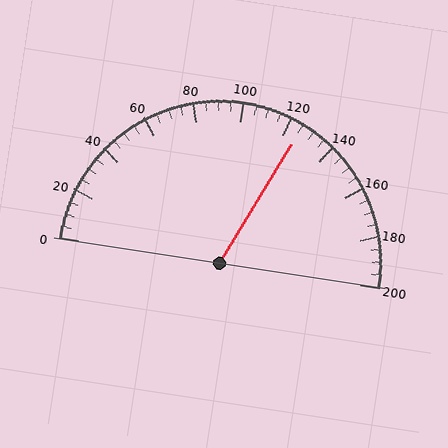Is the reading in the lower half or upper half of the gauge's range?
The reading is in the upper half of the range (0 to 200).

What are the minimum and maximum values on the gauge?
The gauge ranges from 0 to 200.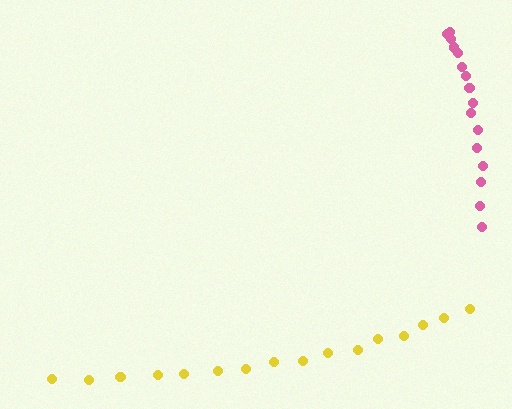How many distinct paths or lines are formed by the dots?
There are 2 distinct paths.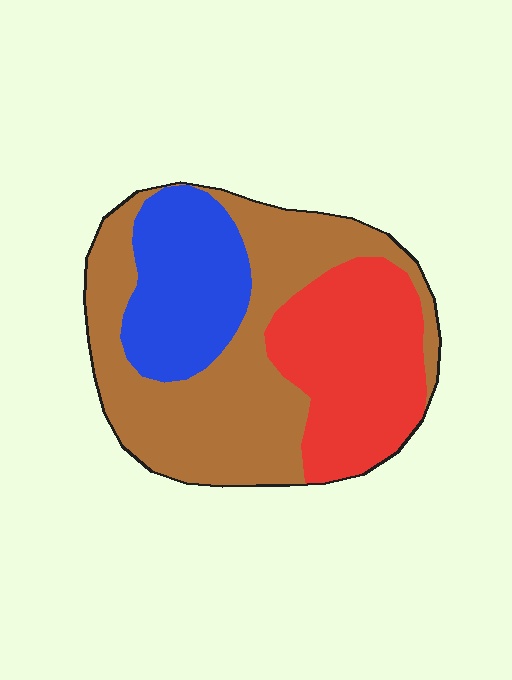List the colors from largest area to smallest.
From largest to smallest: brown, red, blue.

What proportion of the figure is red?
Red takes up between a quarter and a half of the figure.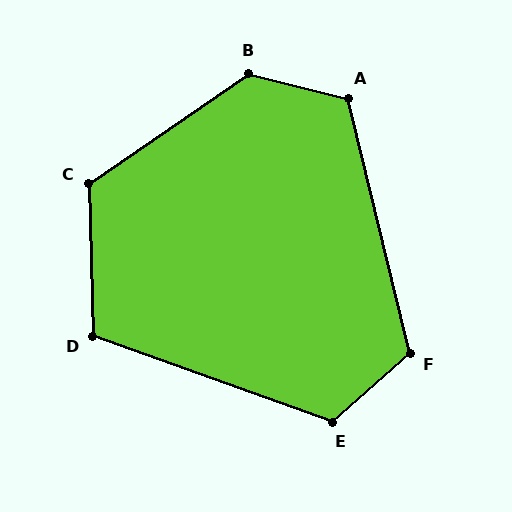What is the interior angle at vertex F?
Approximately 118 degrees (obtuse).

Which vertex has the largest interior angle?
B, at approximately 132 degrees.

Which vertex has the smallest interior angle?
D, at approximately 111 degrees.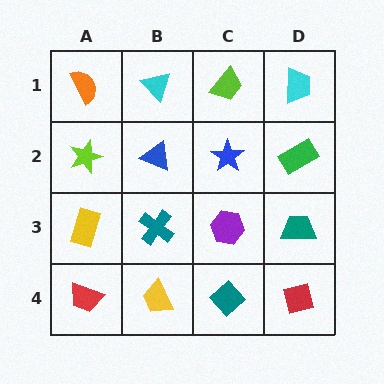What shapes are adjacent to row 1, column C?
A blue star (row 2, column C), a cyan triangle (row 1, column B), a cyan trapezoid (row 1, column D).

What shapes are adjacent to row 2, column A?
An orange semicircle (row 1, column A), a yellow rectangle (row 3, column A), a blue triangle (row 2, column B).